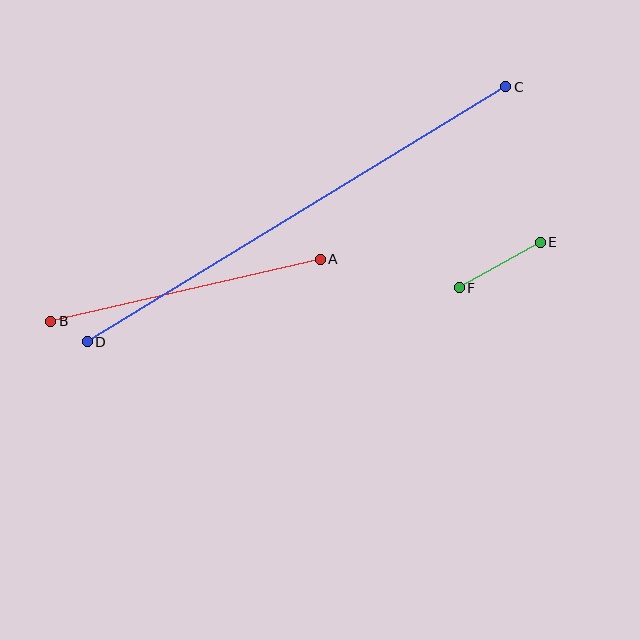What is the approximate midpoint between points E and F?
The midpoint is at approximately (500, 265) pixels.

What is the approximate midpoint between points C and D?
The midpoint is at approximately (297, 214) pixels.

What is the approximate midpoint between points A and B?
The midpoint is at approximately (186, 290) pixels.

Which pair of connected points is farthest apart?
Points C and D are farthest apart.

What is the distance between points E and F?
The distance is approximately 93 pixels.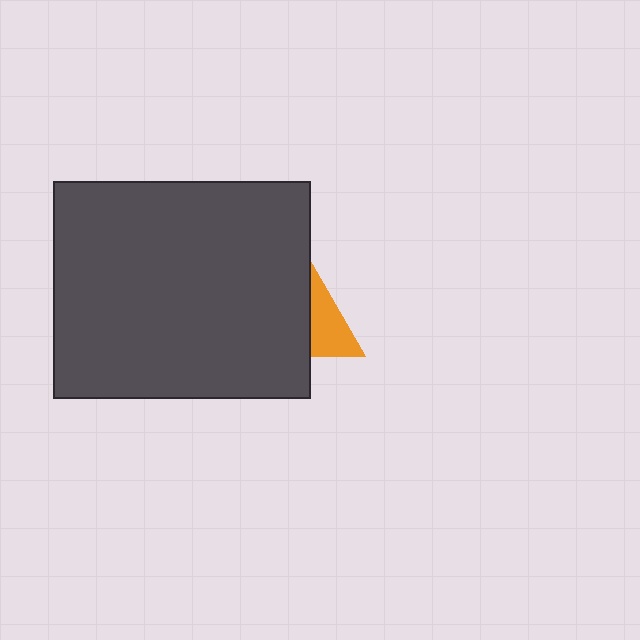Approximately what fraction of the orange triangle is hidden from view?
Roughly 68% of the orange triangle is hidden behind the dark gray rectangle.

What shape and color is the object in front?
The object in front is a dark gray rectangle.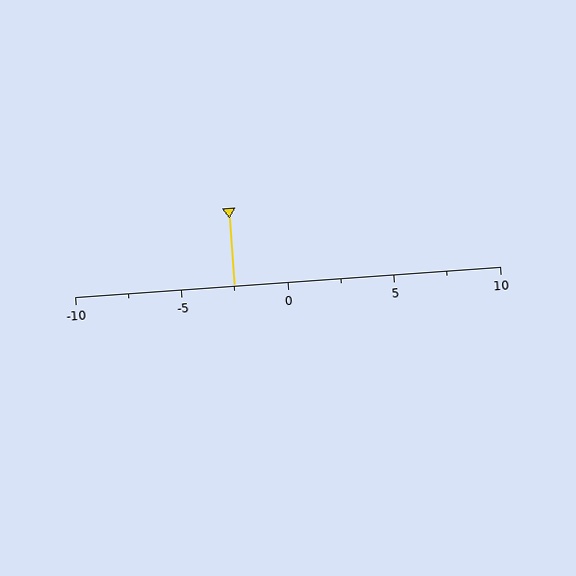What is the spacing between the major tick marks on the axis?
The major ticks are spaced 5 apart.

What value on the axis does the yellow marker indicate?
The marker indicates approximately -2.5.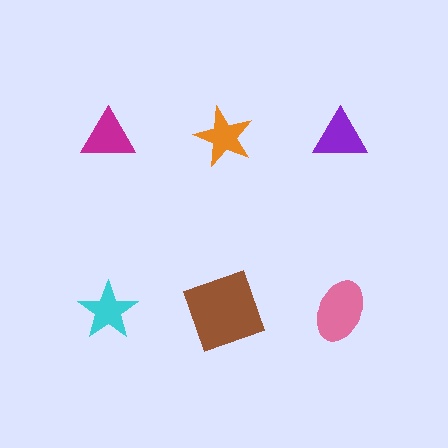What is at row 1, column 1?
A magenta triangle.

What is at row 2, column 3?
A pink ellipse.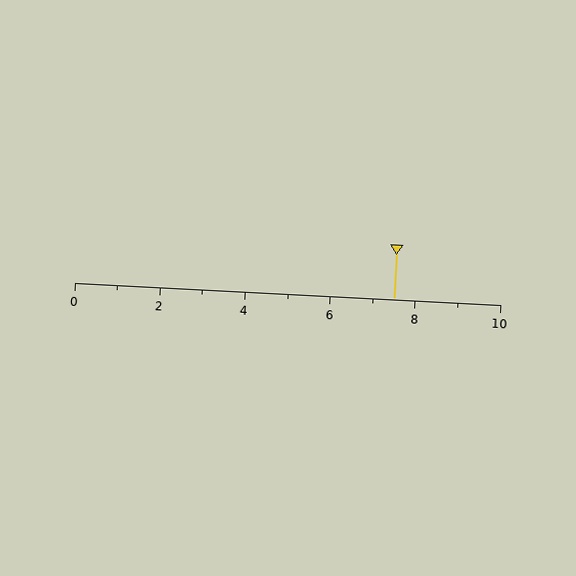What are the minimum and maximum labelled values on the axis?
The axis runs from 0 to 10.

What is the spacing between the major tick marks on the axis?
The major ticks are spaced 2 apart.